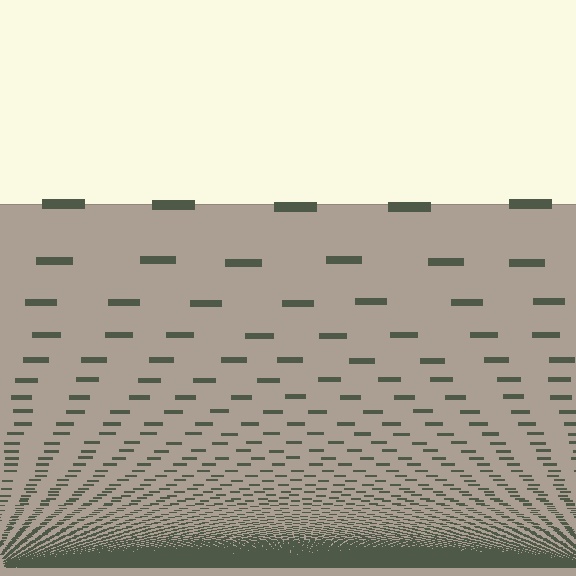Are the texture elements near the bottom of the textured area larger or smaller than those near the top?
Smaller. The gradient is inverted — elements near the bottom are smaller and denser.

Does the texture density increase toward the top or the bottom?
Density increases toward the bottom.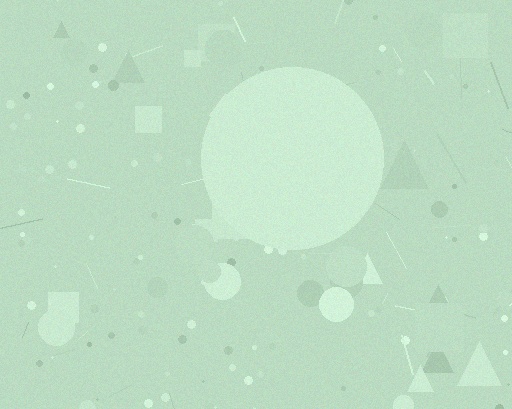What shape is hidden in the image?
A circle is hidden in the image.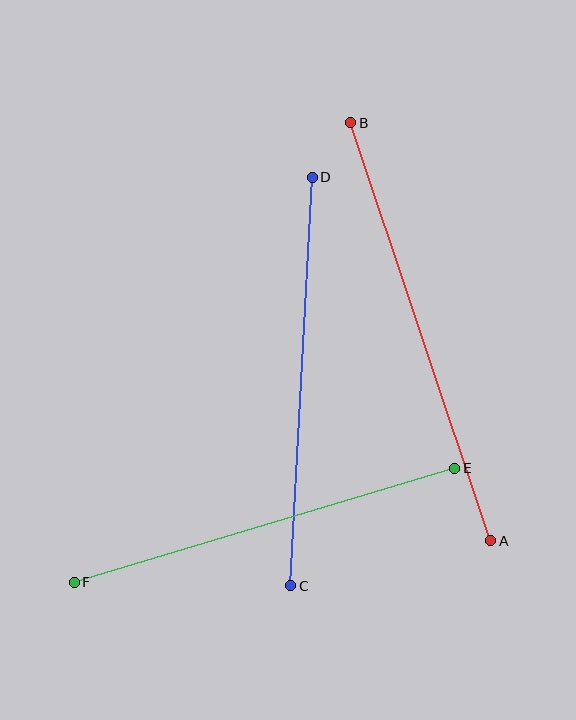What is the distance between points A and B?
The distance is approximately 441 pixels.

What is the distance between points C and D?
The distance is approximately 409 pixels.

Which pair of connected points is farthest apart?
Points A and B are farthest apart.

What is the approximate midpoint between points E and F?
The midpoint is at approximately (264, 525) pixels.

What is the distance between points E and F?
The distance is approximately 397 pixels.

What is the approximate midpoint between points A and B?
The midpoint is at approximately (421, 332) pixels.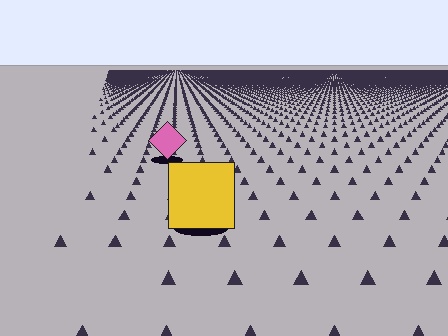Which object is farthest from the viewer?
The pink diamond is farthest from the viewer. It appears smaller and the ground texture around it is denser.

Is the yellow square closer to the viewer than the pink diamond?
Yes. The yellow square is closer — you can tell from the texture gradient: the ground texture is coarser near it.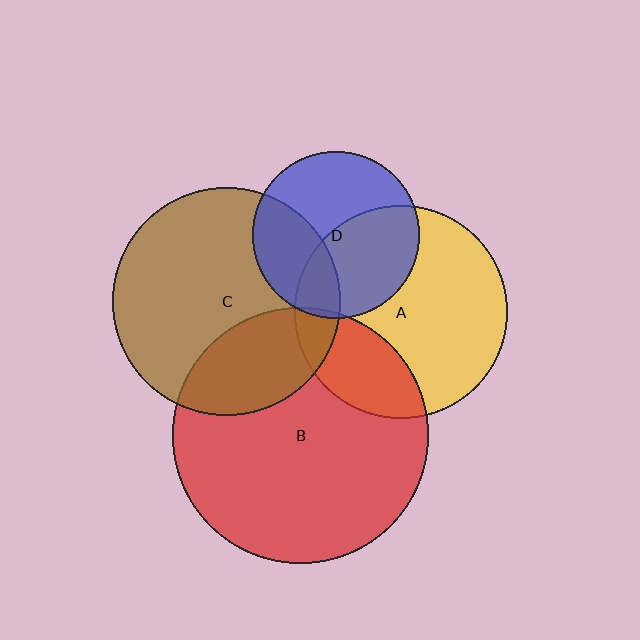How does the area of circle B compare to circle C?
Approximately 1.3 times.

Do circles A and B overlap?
Yes.